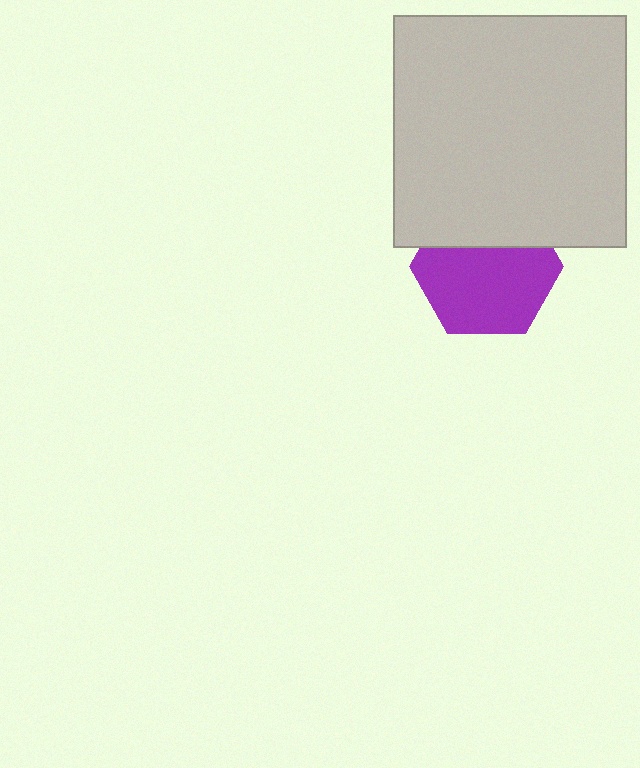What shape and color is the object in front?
The object in front is a light gray square.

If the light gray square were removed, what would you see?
You would see the complete purple hexagon.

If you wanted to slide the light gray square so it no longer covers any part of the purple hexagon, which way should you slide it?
Slide it up — that is the most direct way to separate the two shapes.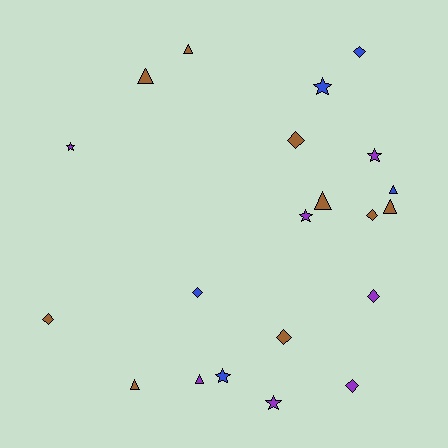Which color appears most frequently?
Brown, with 9 objects.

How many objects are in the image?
There are 21 objects.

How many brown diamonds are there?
There are 4 brown diamonds.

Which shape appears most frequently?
Diamond, with 8 objects.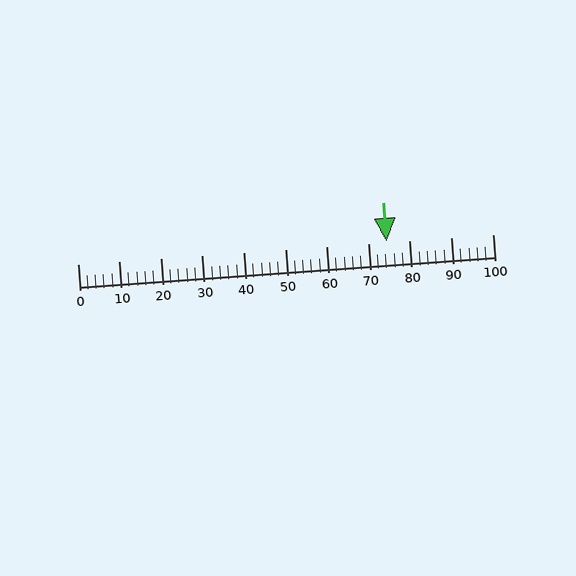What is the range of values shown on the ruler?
The ruler shows values from 0 to 100.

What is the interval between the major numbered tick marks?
The major tick marks are spaced 10 units apart.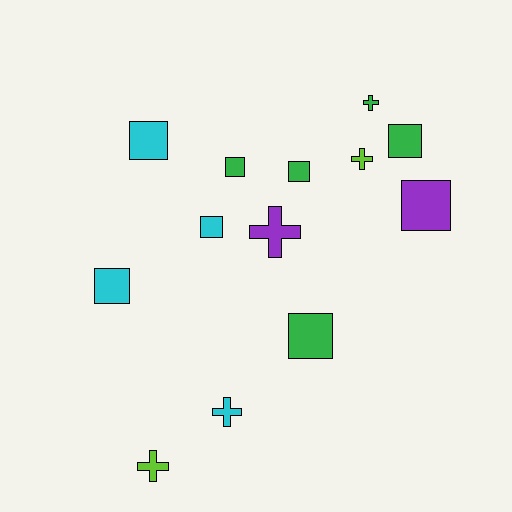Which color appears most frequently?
Green, with 5 objects.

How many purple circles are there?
There are no purple circles.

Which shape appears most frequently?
Square, with 8 objects.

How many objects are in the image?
There are 13 objects.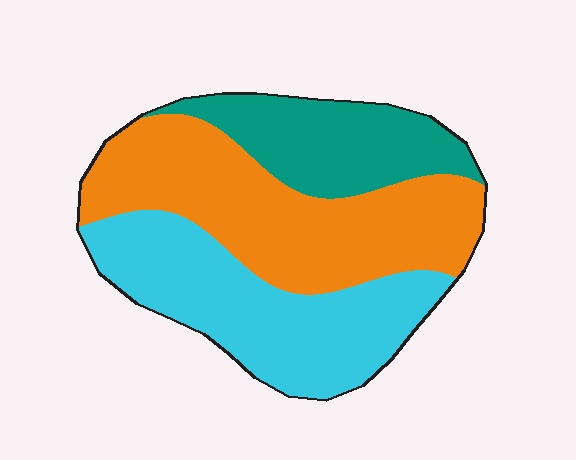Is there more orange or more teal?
Orange.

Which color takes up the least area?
Teal, at roughly 20%.